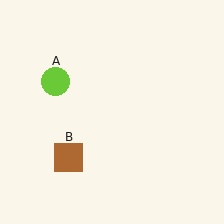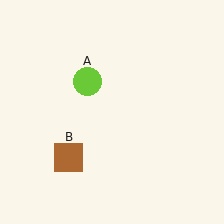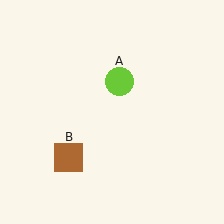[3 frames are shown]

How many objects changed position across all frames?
1 object changed position: lime circle (object A).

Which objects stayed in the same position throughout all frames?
Brown square (object B) remained stationary.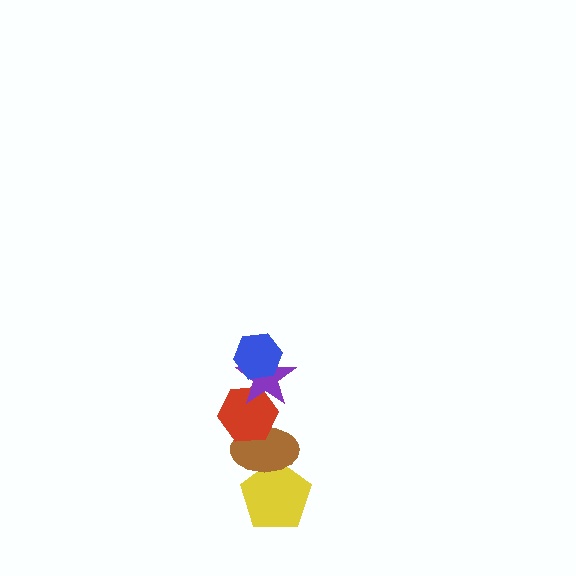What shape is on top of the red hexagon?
The purple star is on top of the red hexagon.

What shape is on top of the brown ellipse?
The red hexagon is on top of the brown ellipse.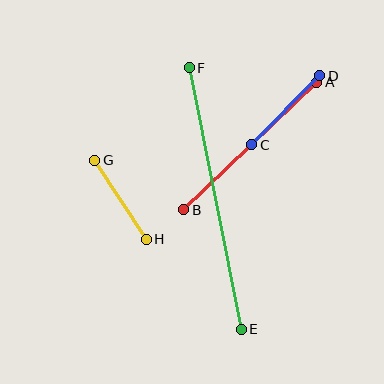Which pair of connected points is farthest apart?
Points E and F are farthest apart.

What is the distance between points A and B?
The distance is approximately 184 pixels.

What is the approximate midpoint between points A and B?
The midpoint is at approximately (250, 146) pixels.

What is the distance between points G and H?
The distance is approximately 95 pixels.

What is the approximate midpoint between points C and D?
The midpoint is at approximately (286, 110) pixels.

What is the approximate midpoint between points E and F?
The midpoint is at approximately (215, 199) pixels.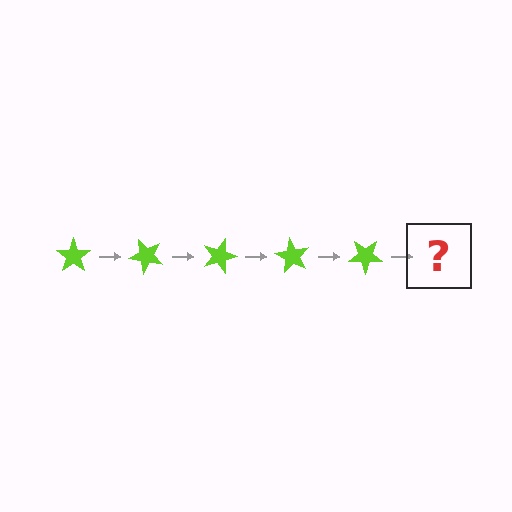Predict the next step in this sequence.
The next step is a lime star rotated 225 degrees.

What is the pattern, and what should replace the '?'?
The pattern is that the star rotates 45 degrees each step. The '?' should be a lime star rotated 225 degrees.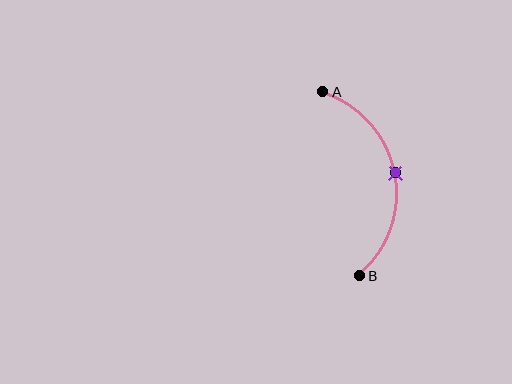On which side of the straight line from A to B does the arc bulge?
The arc bulges to the right of the straight line connecting A and B.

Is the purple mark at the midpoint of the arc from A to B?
Yes. The purple mark lies on the arc at equal arc-length from both A and B — it is the arc midpoint.